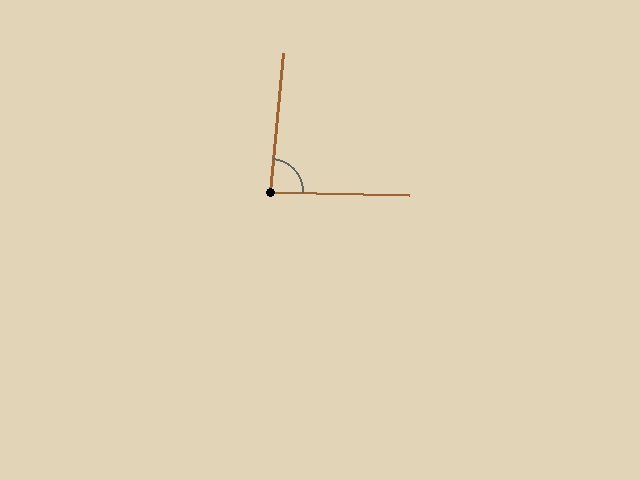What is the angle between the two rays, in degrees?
Approximately 86 degrees.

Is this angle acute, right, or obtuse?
It is approximately a right angle.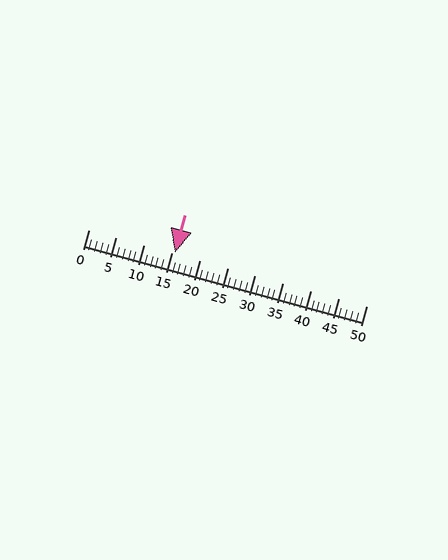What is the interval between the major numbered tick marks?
The major tick marks are spaced 5 units apart.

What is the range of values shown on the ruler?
The ruler shows values from 0 to 50.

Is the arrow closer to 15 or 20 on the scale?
The arrow is closer to 15.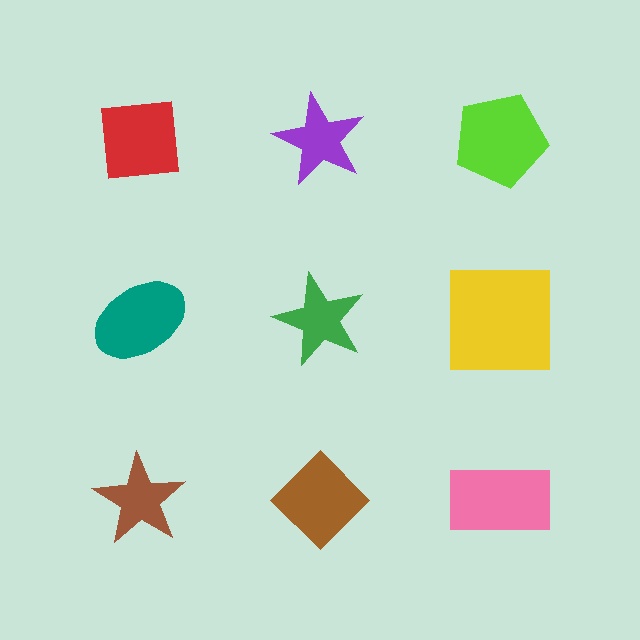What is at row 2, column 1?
A teal ellipse.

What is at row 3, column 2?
A brown diamond.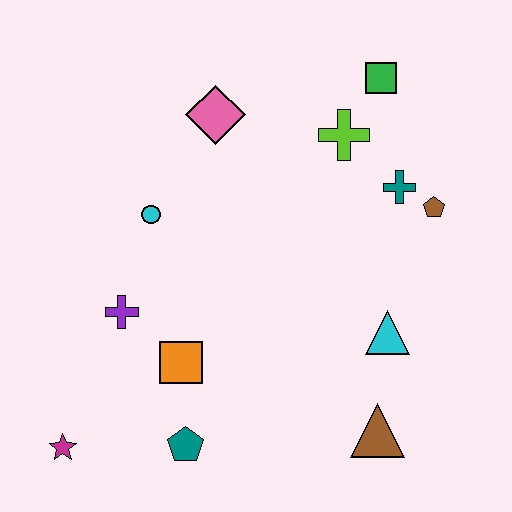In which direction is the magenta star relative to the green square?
The magenta star is below the green square.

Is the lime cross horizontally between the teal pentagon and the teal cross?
Yes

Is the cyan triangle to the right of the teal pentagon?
Yes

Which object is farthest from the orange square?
The green square is farthest from the orange square.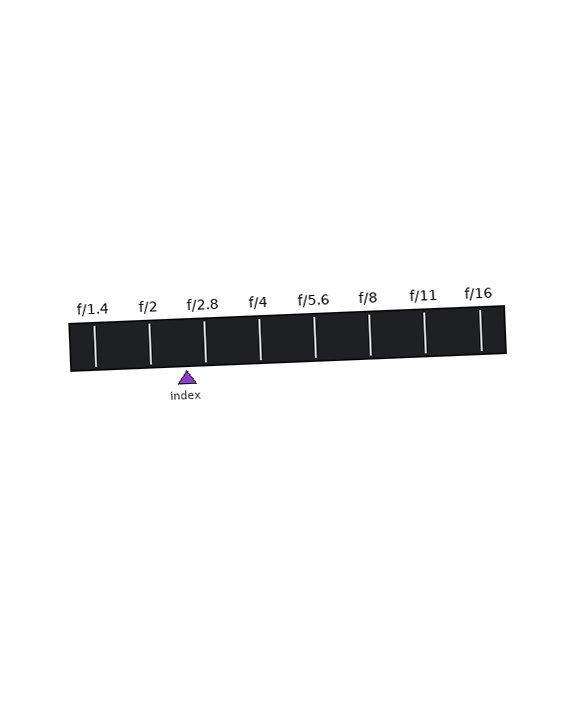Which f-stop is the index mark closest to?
The index mark is closest to f/2.8.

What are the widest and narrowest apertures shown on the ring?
The widest aperture shown is f/1.4 and the narrowest is f/16.